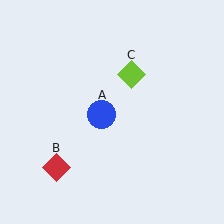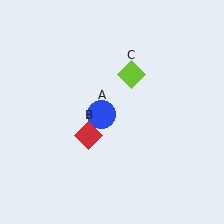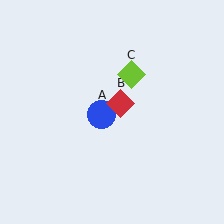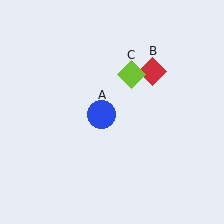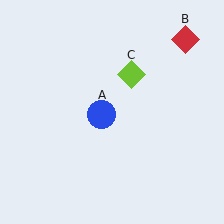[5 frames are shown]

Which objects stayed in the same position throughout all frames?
Blue circle (object A) and lime diamond (object C) remained stationary.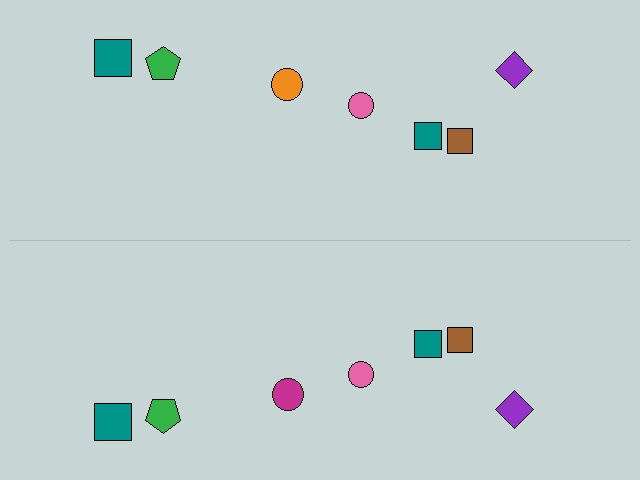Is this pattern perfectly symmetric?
No, the pattern is not perfectly symmetric. The magenta circle on the bottom side breaks the symmetry — its mirror counterpart is orange.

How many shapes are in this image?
There are 14 shapes in this image.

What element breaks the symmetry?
The magenta circle on the bottom side breaks the symmetry — its mirror counterpart is orange.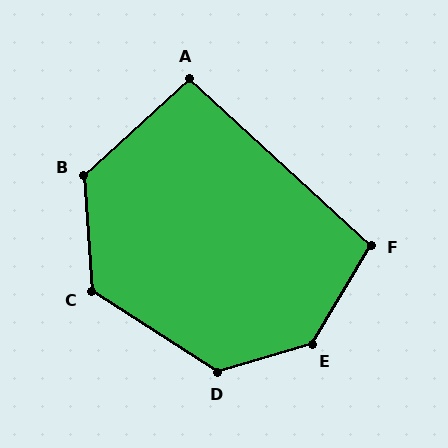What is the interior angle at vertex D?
Approximately 130 degrees (obtuse).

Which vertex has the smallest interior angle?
A, at approximately 95 degrees.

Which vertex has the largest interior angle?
E, at approximately 138 degrees.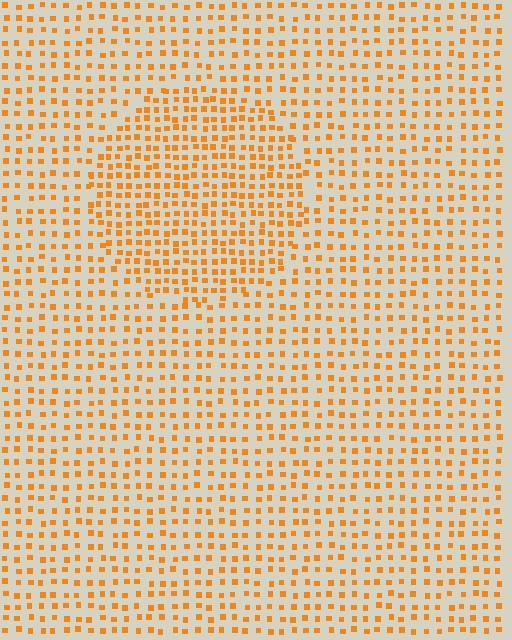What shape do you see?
I see a circle.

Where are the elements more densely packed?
The elements are more densely packed inside the circle boundary.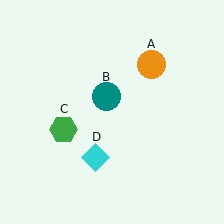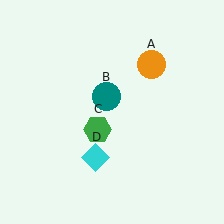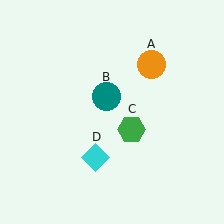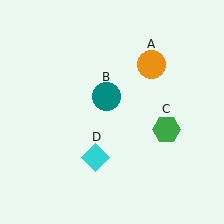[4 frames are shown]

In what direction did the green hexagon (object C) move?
The green hexagon (object C) moved right.